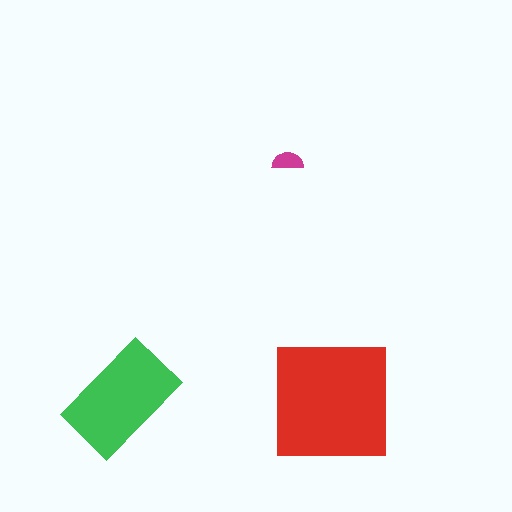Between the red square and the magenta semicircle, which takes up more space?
The red square.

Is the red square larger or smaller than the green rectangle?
Larger.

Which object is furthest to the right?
The red square is rightmost.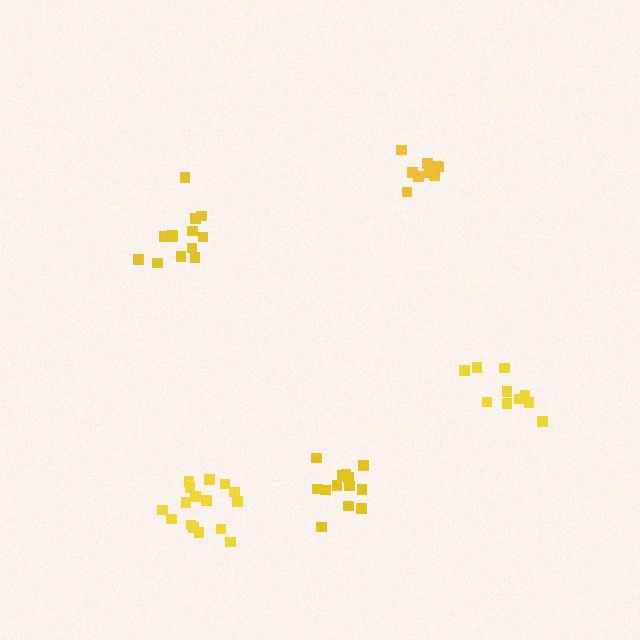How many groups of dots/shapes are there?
There are 5 groups.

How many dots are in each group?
Group 1: 10 dots, Group 2: 16 dots, Group 3: 13 dots, Group 4: 10 dots, Group 5: 13 dots (62 total).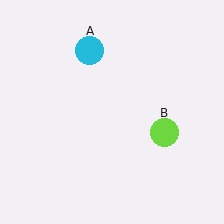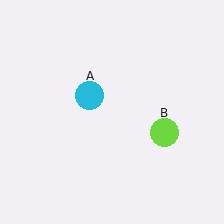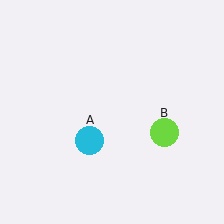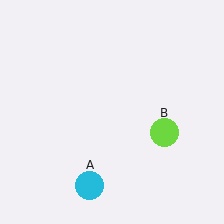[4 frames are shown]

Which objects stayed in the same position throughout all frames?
Lime circle (object B) remained stationary.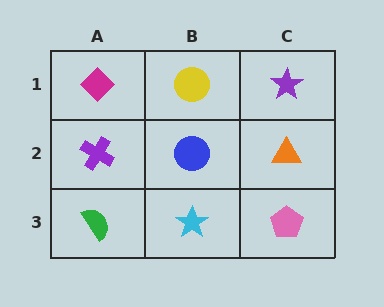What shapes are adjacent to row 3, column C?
An orange triangle (row 2, column C), a cyan star (row 3, column B).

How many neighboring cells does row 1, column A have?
2.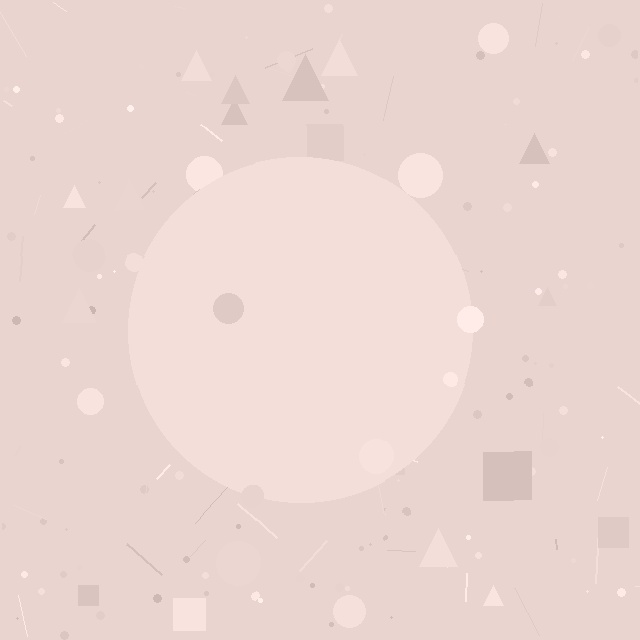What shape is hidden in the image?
A circle is hidden in the image.